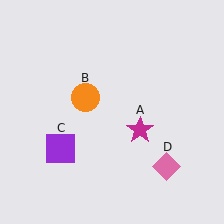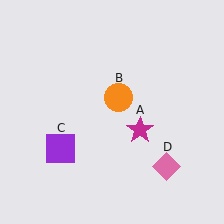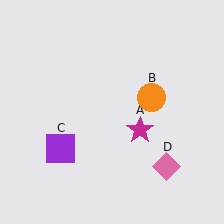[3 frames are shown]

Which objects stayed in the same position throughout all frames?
Magenta star (object A) and purple square (object C) and pink diamond (object D) remained stationary.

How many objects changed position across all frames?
1 object changed position: orange circle (object B).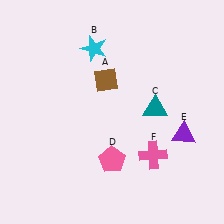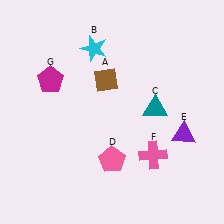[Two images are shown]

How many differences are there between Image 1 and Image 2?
There is 1 difference between the two images.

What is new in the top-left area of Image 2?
A magenta pentagon (G) was added in the top-left area of Image 2.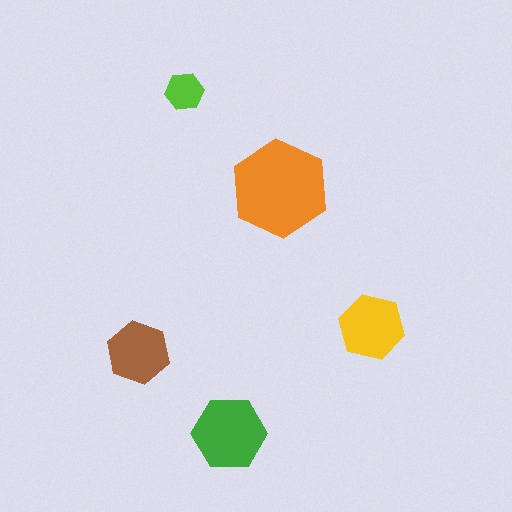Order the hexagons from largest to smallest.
the orange one, the green one, the yellow one, the brown one, the lime one.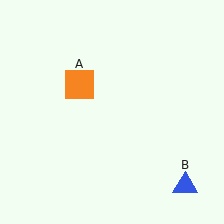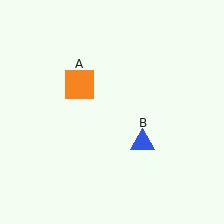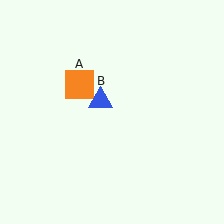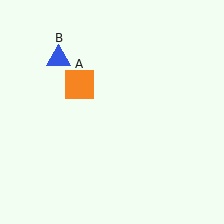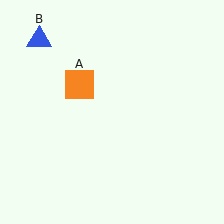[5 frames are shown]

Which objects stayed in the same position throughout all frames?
Orange square (object A) remained stationary.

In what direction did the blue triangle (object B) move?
The blue triangle (object B) moved up and to the left.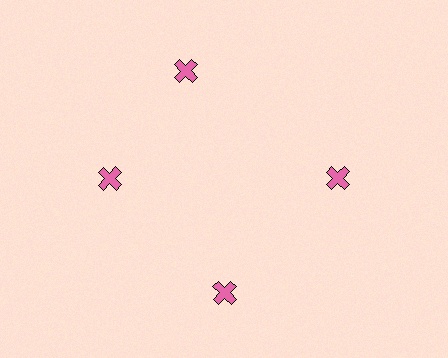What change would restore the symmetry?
The symmetry would be restored by rotating it back into even spacing with its neighbors so that all 4 crosses sit at equal angles and equal distance from the center.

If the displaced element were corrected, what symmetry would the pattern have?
It would have 4-fold rotational symmetry — the pattern would map onto itself every 90 degrees.